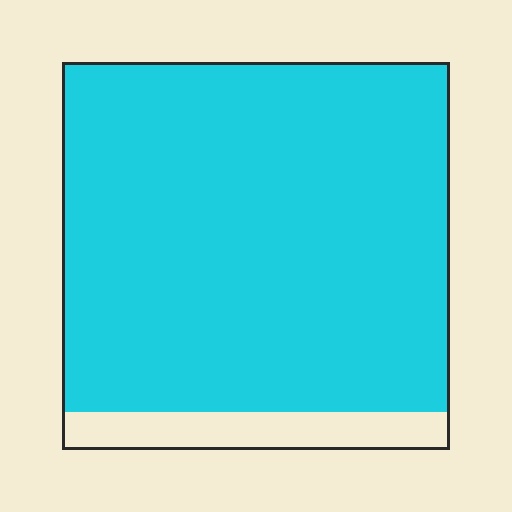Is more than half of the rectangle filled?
Yes.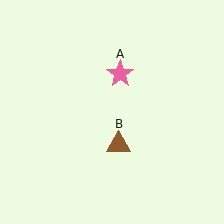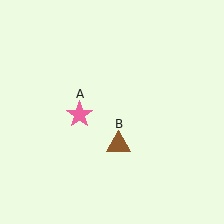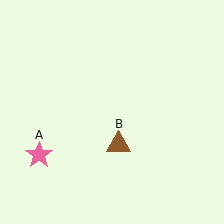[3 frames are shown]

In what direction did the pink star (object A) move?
The pink star (object A) moved down and to the left.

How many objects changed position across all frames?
1 object changed position: pink star (object A).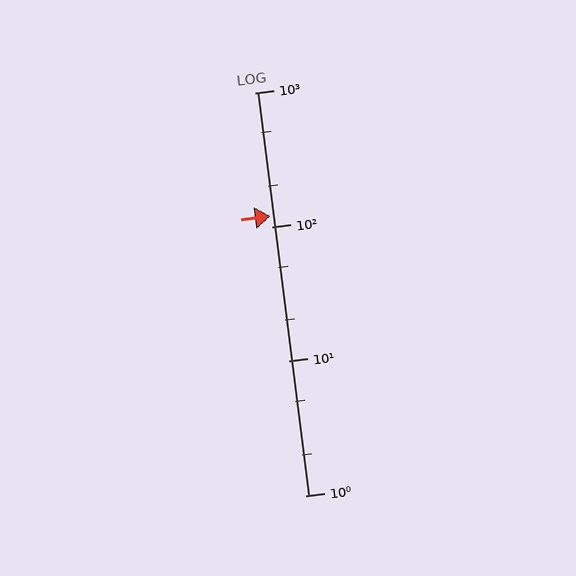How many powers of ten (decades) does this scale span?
The scale spans 3 decades, from 1 to 1000.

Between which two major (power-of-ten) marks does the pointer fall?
The pointer is between 100 and 1000.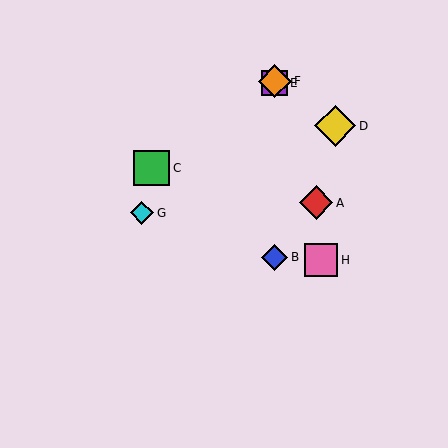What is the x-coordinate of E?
Object E is at x≈275.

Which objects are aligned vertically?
Objects B, E, F are aligned vertically.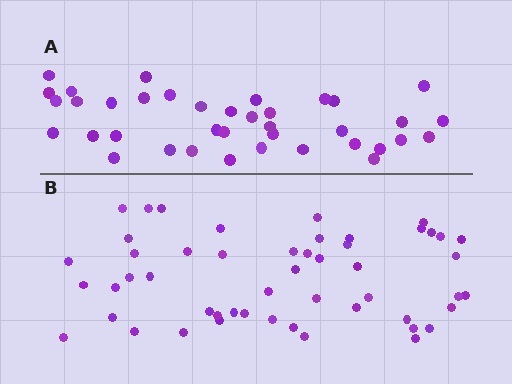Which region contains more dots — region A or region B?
Region B (the bottom region) has more dots.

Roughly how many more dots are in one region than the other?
Region B has approximately 15 more dots than region A.